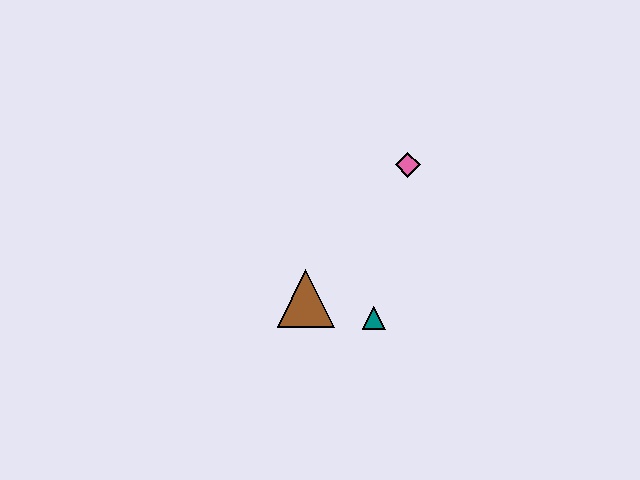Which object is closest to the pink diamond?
The teal triangle is closest to the pink diamond.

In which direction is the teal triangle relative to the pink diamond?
The teal triangle is below the pink diamond.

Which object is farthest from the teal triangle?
The pink diamond is farthest from the teal triangle.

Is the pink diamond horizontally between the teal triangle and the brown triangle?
No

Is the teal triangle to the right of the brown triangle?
Yes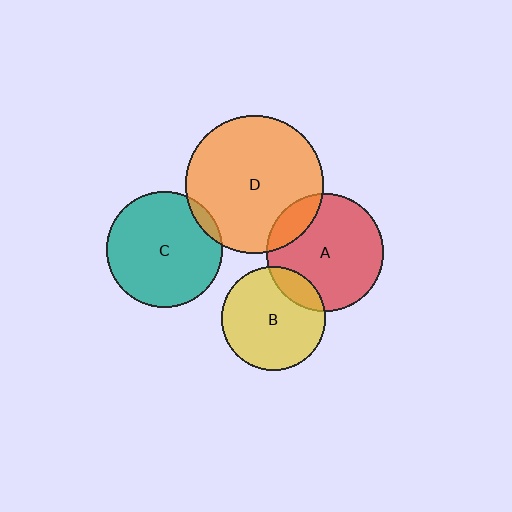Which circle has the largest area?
Circle D (orange).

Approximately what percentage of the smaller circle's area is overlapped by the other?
Approximately 15%.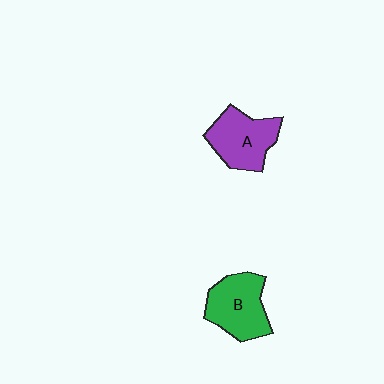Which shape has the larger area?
Shape B (green).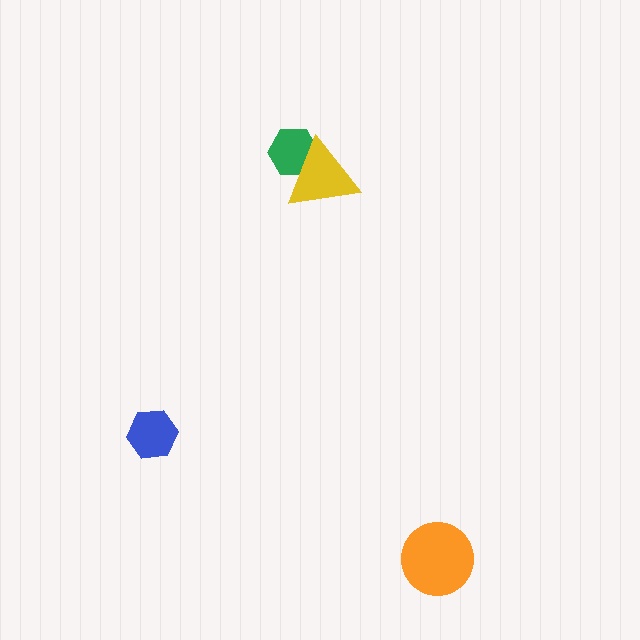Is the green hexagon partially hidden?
Yes, it is partially covered by another shape.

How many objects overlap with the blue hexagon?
0 objects overlap with the blue hexagon.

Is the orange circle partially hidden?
No, no other shape covers it.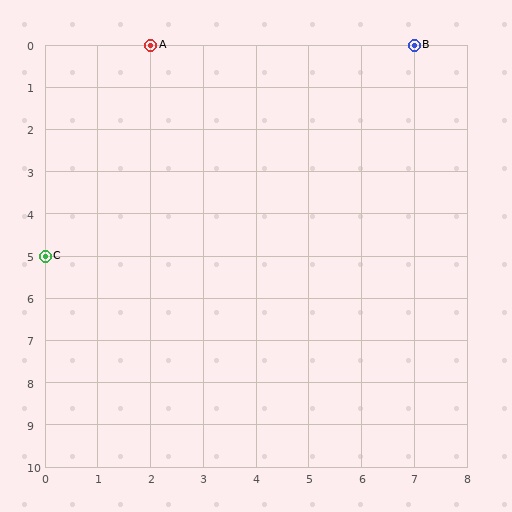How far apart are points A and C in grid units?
Points A and C are 2 columns and 5 rows apart (about 5.4 grid units diagonally).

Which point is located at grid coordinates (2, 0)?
Point A is at (2, 0).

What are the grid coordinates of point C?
Point C is at grid coordinates (0, 5).